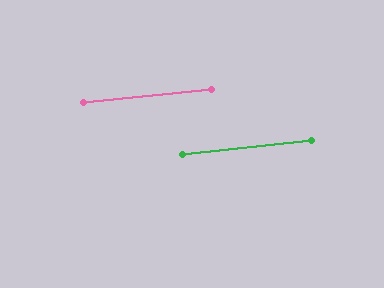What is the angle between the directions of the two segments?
Approximately 1 degree.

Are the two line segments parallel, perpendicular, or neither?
Parallel — their directions differ by only 0.6°.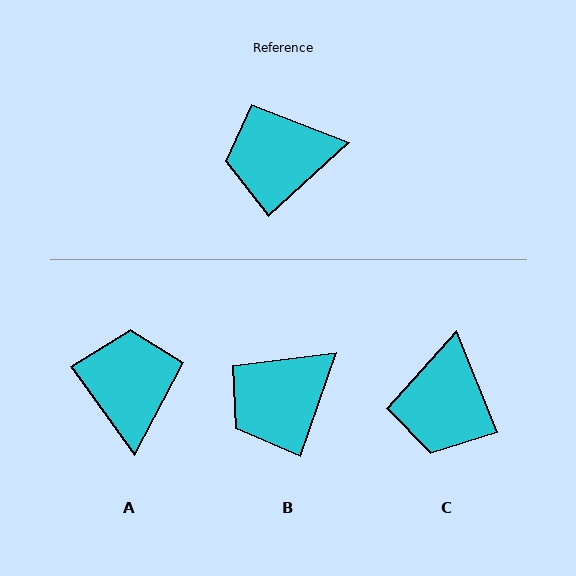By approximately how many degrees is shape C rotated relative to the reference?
Approximately 69 degrees counter-clockwise.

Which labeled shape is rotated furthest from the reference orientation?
A, about 97 degrees away.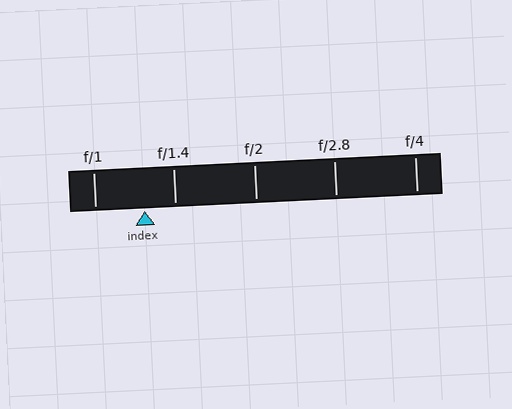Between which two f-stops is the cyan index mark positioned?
The index mark is between f/1 and f/1.4.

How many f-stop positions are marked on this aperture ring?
There are 5 f-stop positions marked.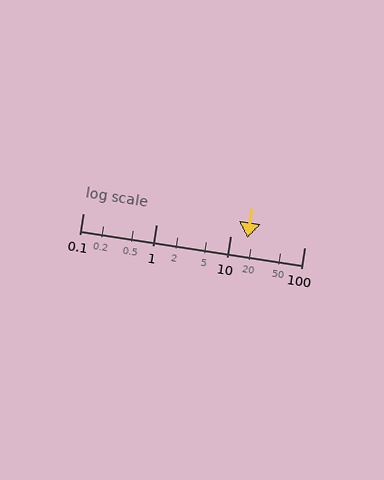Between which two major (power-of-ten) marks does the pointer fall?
The pointer is between 10 and 100.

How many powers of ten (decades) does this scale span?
The scale spans 3 decades, from 0.1 to 100.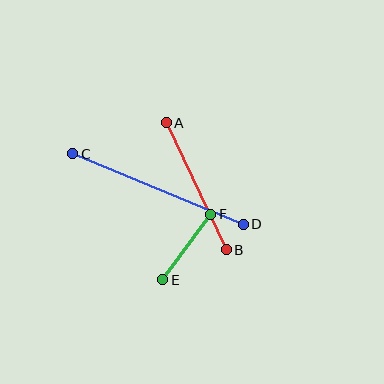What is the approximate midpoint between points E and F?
The midpoint is at approximately (187, 247) pixels.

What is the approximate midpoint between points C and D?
The midpoint is at approximately (158, 189) pixels.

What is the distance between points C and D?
The distance is approximately 184 pixels.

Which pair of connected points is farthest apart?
Points C and D are farthest apart.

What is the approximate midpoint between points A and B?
The midpoint is at approximately (196, 186) pixels.